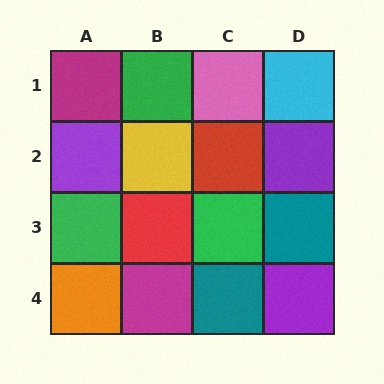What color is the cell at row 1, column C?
Pink.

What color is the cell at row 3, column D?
Teal.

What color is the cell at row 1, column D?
Cyan.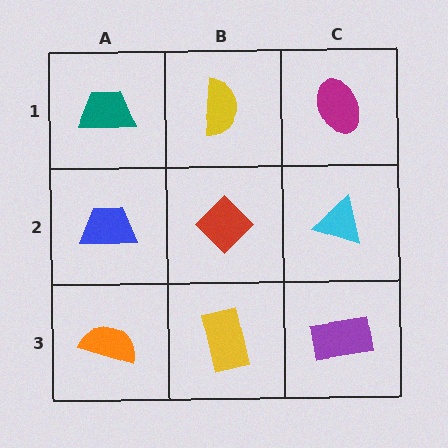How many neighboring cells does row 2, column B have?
4.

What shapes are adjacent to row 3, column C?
A cyan triangle (row 2, column C), a yellow rectangle (row 3, column B).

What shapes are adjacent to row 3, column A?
A blue trapezoid (row 2, column A), a yellow rectangle (row 3, column B).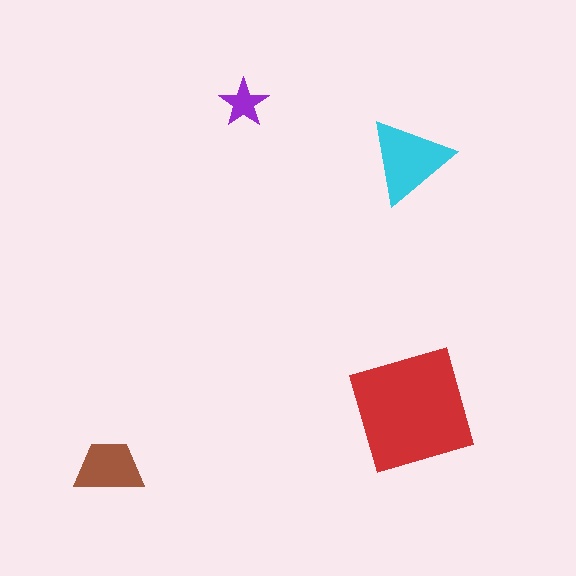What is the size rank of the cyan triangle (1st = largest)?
2nd.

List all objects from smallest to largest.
The purple star, the brown trapezoid, the cyan triangle, the red square.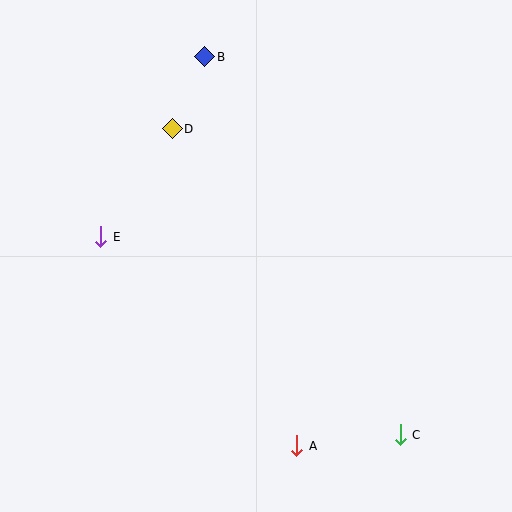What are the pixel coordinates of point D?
Point D is at (172, 129).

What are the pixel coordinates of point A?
Point A is at (297, 446).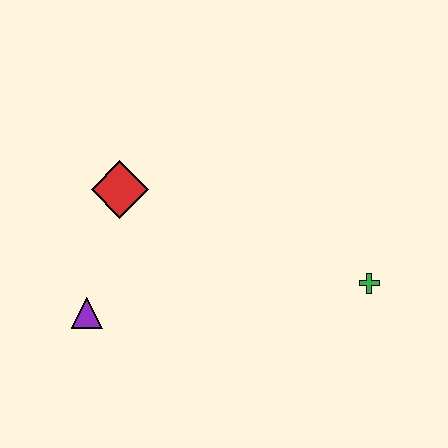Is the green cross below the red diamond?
Yes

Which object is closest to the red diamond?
The purple triangle is closest to the red diamond.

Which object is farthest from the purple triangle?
The green cross is farthest from the purple triangle.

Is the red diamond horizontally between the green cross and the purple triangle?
Yes